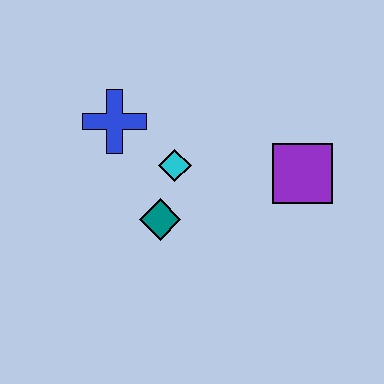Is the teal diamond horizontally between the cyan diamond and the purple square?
No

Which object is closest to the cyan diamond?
The teal diamond is closest to the cyan diamond.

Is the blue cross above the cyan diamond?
Yes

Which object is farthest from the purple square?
The blue cross is farthest from the purple square.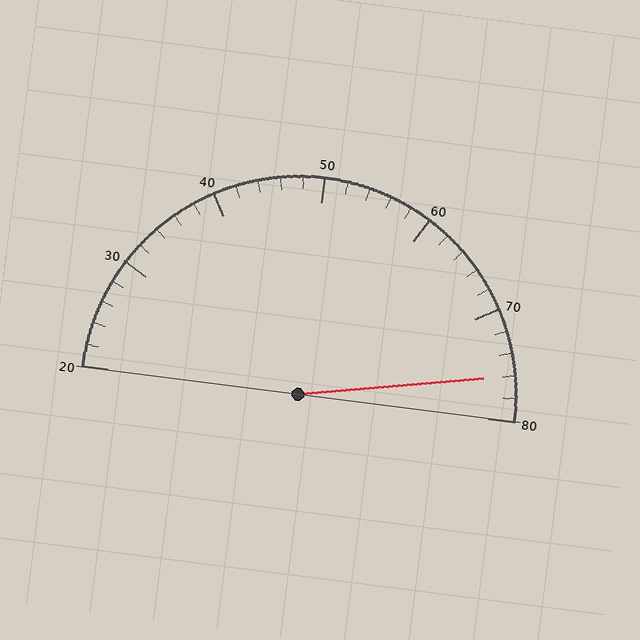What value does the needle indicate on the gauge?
The needle indicates approximately 76.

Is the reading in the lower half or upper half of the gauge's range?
The reading is in the upper half of the range (20 to 80).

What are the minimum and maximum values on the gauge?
The gauge ranges from 20 to 80.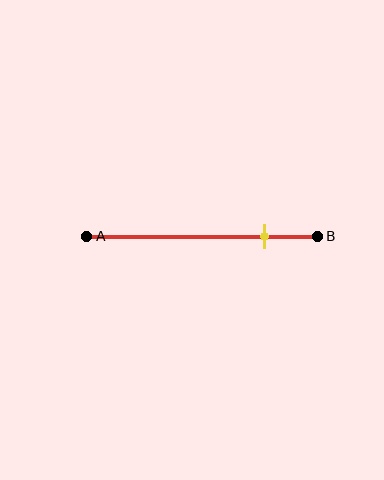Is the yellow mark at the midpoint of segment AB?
No, the mark is at about 75% from A, not at the 50% midpoint.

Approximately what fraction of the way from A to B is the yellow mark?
The yellow mark is approximately 75% of the way from A to B.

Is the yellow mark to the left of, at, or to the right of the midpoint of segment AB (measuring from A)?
The yellow mark is to the right of the midpoint of segment AB.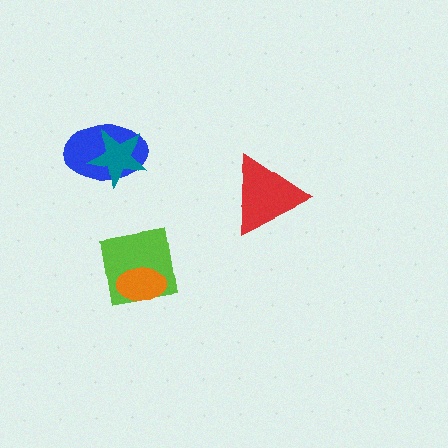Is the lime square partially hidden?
Yes, it is partially covered by another shape.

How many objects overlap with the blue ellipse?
1 object overlaps with the blue ellipse.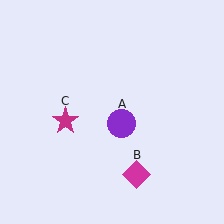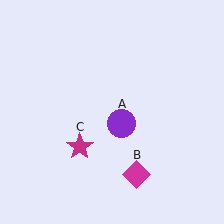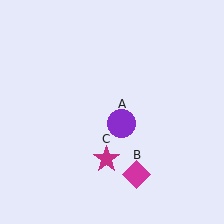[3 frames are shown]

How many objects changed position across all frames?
1 object changed position: magenta star (object C).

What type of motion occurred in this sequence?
The magenta star (object C) rotated counterclockwise around the center of the scene.